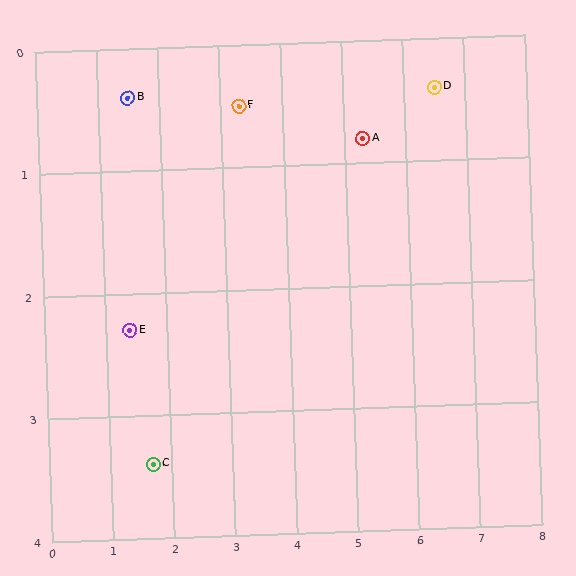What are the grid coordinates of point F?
Point F is at approximately (3.3, 0.5).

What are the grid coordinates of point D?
Point D is at approximately (6.5, 0.4).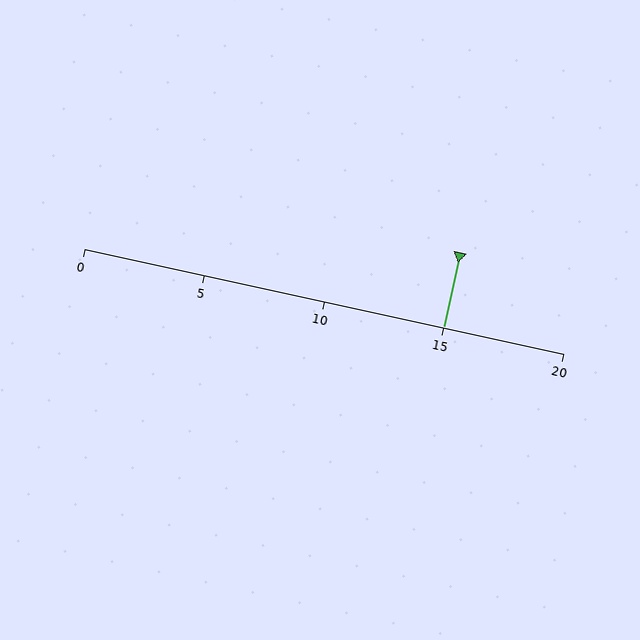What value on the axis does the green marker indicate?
The marker indicates approximately 15.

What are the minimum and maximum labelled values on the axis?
The axis runs from 0 to 20.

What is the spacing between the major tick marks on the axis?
The major ticks are spaced 5 apart.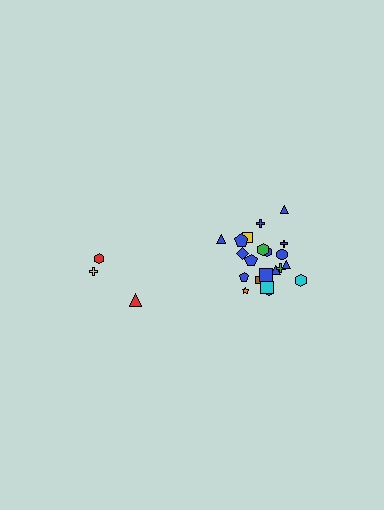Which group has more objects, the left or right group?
The right group.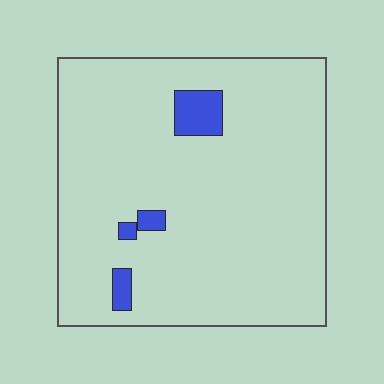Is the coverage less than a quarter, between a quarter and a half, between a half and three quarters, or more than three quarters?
Less than a quarter.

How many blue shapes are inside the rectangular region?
4.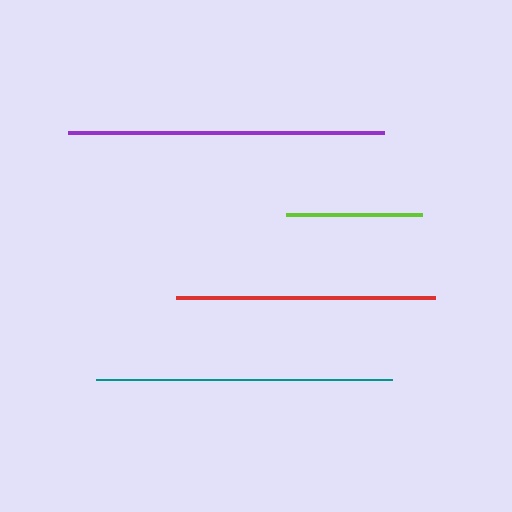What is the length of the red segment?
The red segment is approximately 259 pixels long.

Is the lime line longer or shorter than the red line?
The red line is longer than the lime line.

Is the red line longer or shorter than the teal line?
The teal line is longer than the red line.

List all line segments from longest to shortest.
From longest to shortest: purple, teal, red, lime.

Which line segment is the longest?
The purple line is the longest at approximately 317 pixels.